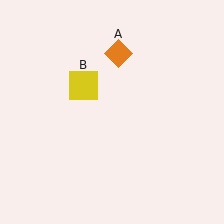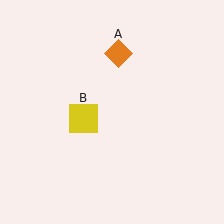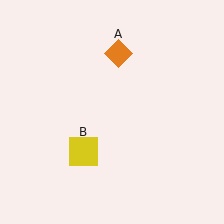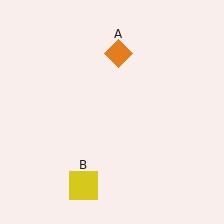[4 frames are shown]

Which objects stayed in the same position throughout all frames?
Orange diamond (object A) remained stationary.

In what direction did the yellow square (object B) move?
The yellow square (object B) moved down.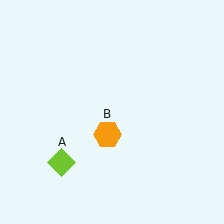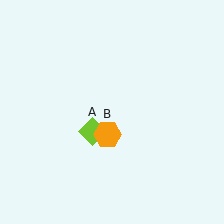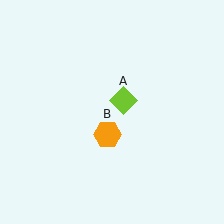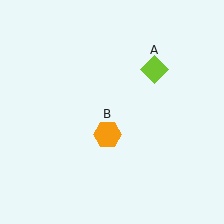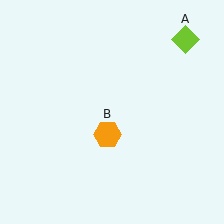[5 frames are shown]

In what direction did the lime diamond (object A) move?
The lime diamond (object A) moved up and to the right.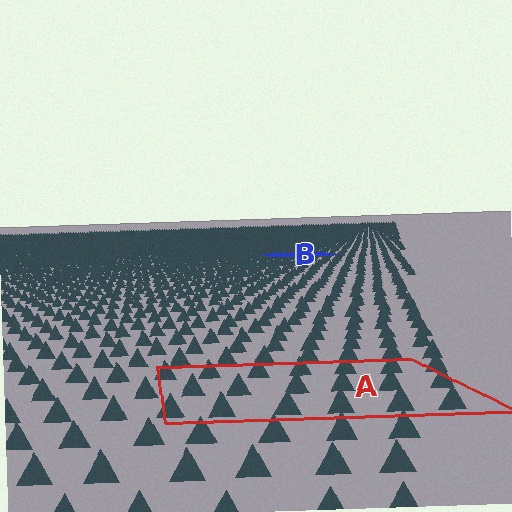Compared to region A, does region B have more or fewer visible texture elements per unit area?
Region B has more texture elements per unit area — they are packed more densely because it is farther away.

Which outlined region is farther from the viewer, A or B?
Region B is farther from the viewer — the texture elements inside it appear smaller and more densely packed.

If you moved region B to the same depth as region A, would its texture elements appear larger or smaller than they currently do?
They would appear larger. At a closer depth, the same texture elements are projected at a bigger on-screen size.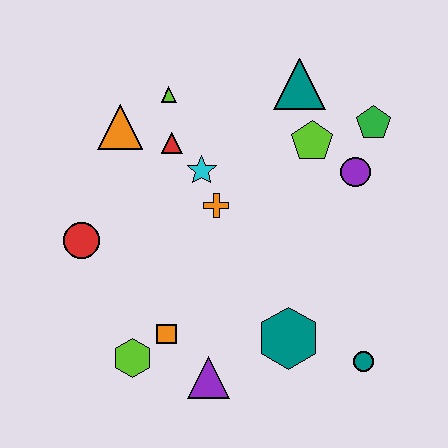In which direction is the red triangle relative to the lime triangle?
The red triangle is below the lime triangle.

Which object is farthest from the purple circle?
The lime hexagon is farthest from the purple circle.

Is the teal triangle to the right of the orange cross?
Yes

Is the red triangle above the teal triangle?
No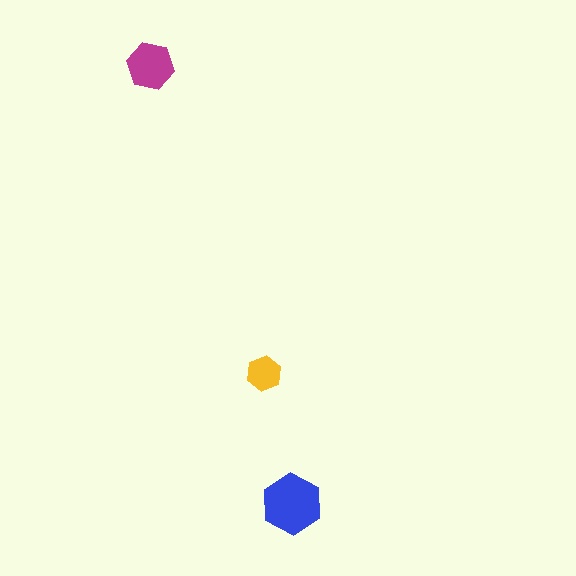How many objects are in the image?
There are 3 objects in the image.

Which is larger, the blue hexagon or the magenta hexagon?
The blue one.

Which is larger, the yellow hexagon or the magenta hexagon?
The magenta one.